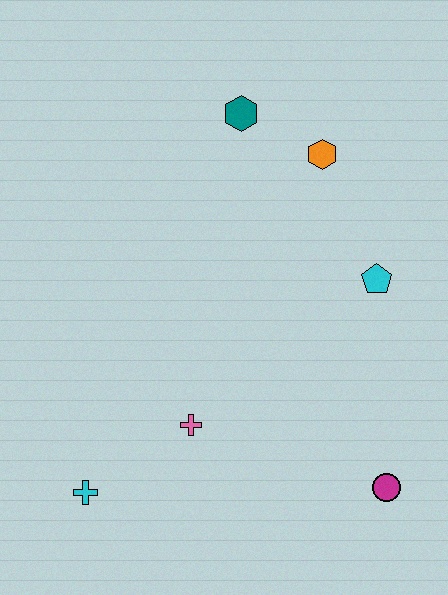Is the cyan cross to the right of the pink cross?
No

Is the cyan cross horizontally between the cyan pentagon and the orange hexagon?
No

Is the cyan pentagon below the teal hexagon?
Yes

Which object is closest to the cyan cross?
The pink cross is closest to the cyan cross.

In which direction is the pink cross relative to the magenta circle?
The pink cross is to the left of the magenta circle.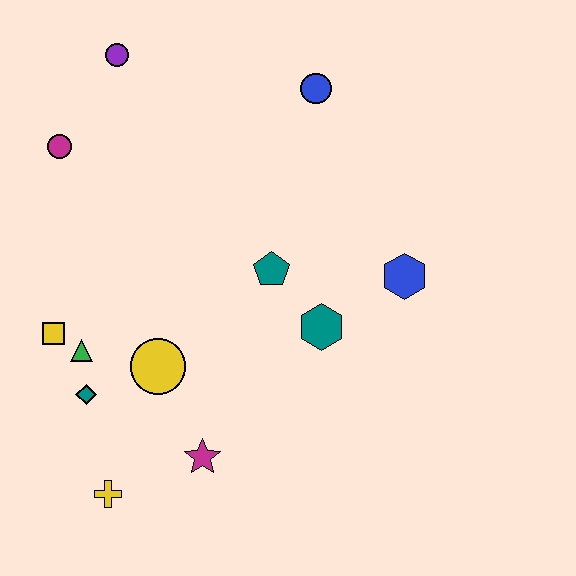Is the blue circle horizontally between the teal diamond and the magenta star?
No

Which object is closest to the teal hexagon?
The teal pentagon is closest to the teal hexagon.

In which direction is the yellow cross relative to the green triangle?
The yellow cross is below the green triangle.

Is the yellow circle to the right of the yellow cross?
Yes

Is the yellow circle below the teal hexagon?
Yes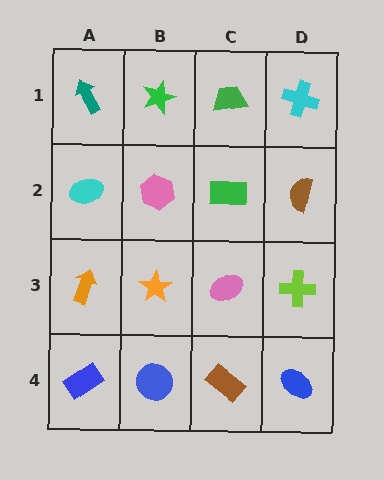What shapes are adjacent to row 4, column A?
An orange arrow (row 3, column A), a blue circle (row 4, column B).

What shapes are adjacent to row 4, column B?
An orange star (row 3, column B), a blue rectangle (row 4, column A), a brown rectangle (row 4, column C).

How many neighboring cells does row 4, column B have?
3.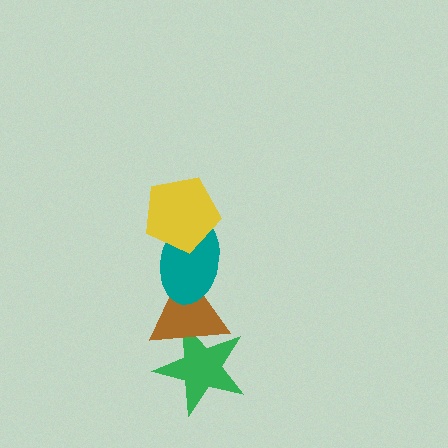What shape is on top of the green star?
The brown triangle is on top of the green star.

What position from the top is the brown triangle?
The brown triangle is 3rd from the top.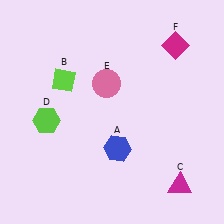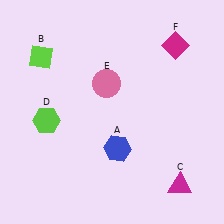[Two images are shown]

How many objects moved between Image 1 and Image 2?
1 object moved between the two images.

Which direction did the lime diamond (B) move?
The lime diamond (B) moved up.